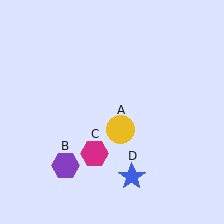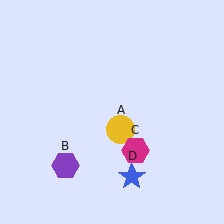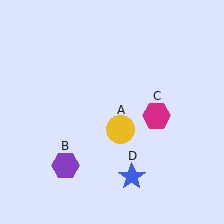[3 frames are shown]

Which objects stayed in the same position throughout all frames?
Yellow circle (object A) and purple hexagon (object B) and blue star (object D) remained stationary.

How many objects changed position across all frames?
1 object changed position: magenta hexagon (object C).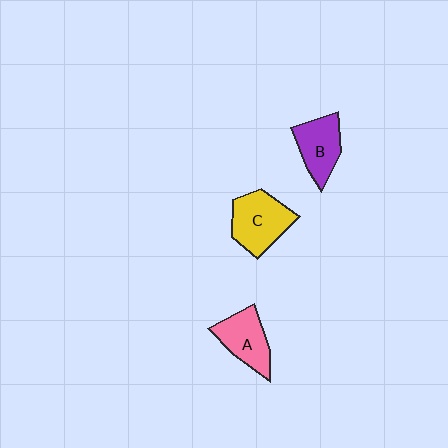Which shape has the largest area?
Shape C (yellow).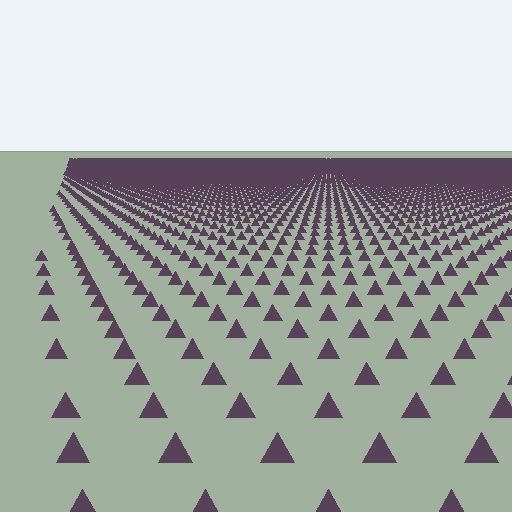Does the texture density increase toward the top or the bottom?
Density increases toward the top.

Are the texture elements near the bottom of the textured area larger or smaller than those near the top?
Larger. Near the bottom, elements are closer to the viewer and appear at a bigger on-screen size.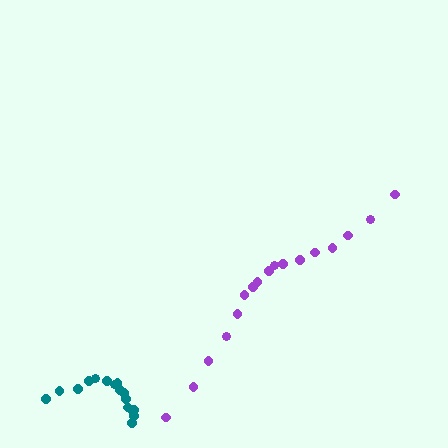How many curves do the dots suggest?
There are 2 distinct paths.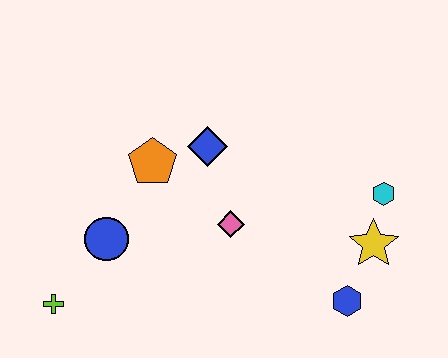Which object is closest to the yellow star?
The cyan hexagon is closest to the yellow star.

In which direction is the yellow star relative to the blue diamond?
The yellow star is to the right of the blue diamond.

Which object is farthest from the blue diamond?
The lime cross is farthest from the blue diamond.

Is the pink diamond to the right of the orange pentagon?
Yes